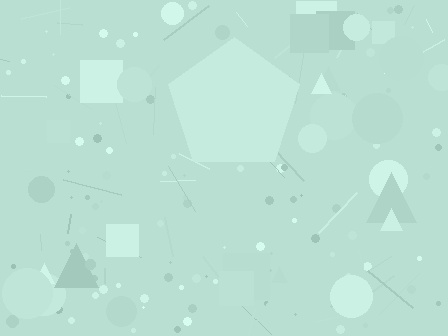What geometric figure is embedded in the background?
A pentagon is embedded in the background.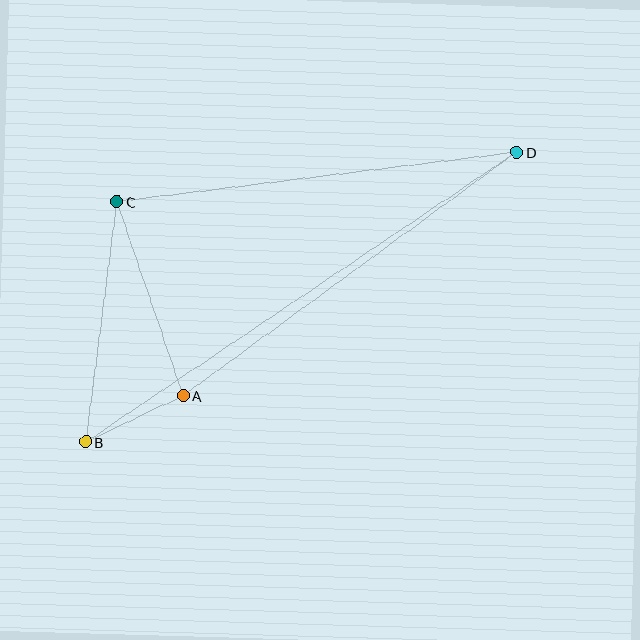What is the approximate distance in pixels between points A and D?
The distance between A and D is approximately 413 pixels.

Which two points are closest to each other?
Points A and B are closest to each other.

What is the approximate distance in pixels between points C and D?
The distance between C and D is approximately 402 pixels.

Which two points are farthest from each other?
Points B and D are farthest from each other.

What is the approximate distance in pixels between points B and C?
The distance between B and C is approximately 242 pixels.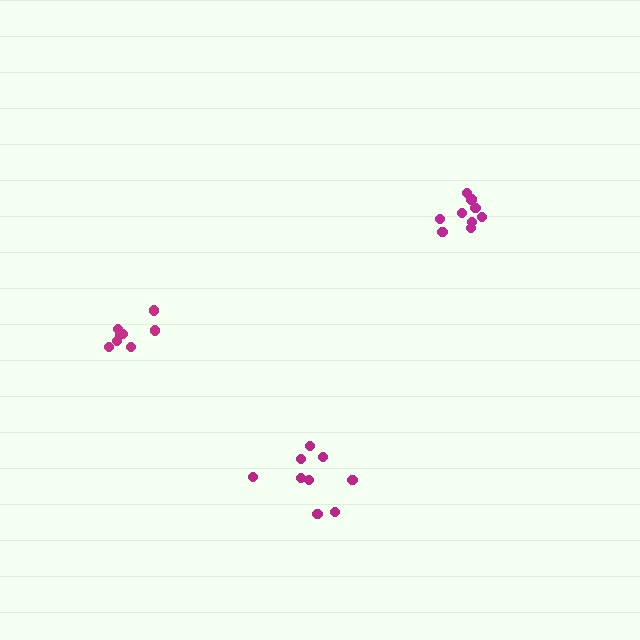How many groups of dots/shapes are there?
There are 3 groups.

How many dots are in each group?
Group 1: 8 dots, Group 2: 9 dots, Group 3: 9 dots (26 total).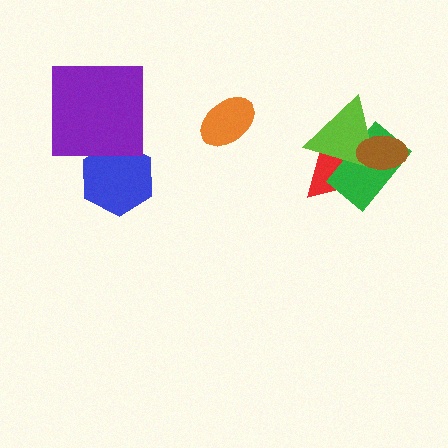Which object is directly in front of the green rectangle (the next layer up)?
The lime triangle is directly in front of the green rectangle.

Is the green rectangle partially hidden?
Yes, it is partially covered by another shape.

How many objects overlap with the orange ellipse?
0 objects overlap with the orange ellipse.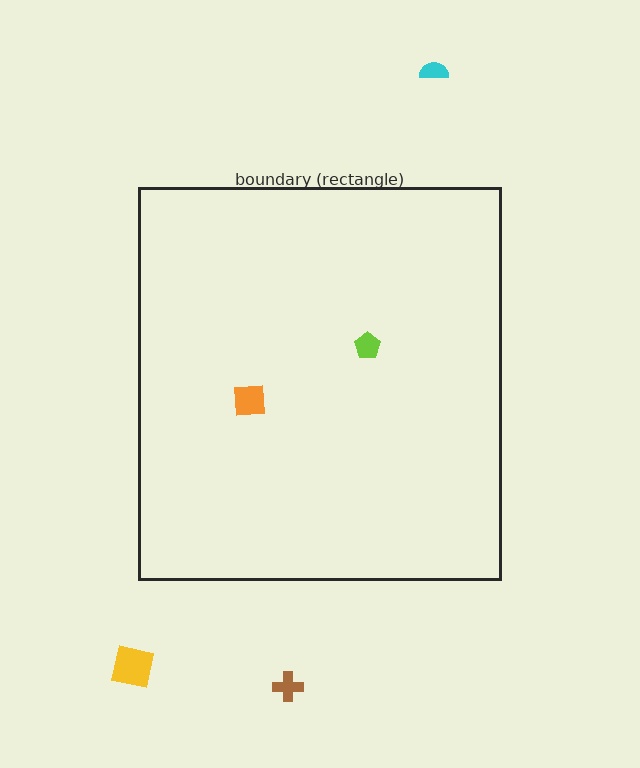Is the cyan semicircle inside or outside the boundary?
Outside.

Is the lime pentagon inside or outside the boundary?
Inside.